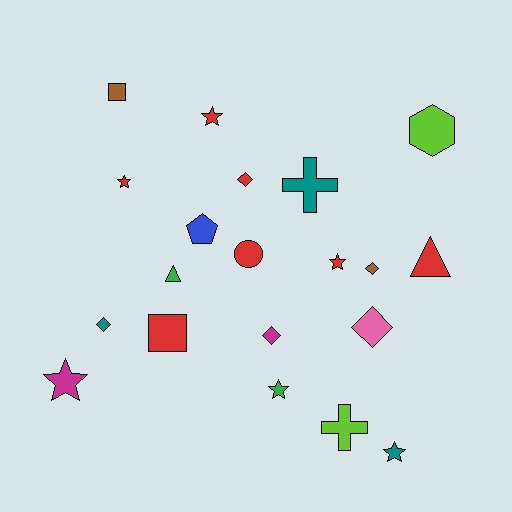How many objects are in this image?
There are 20 objects.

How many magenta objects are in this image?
There are 2 magenta objects.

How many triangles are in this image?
There are 2 triangles.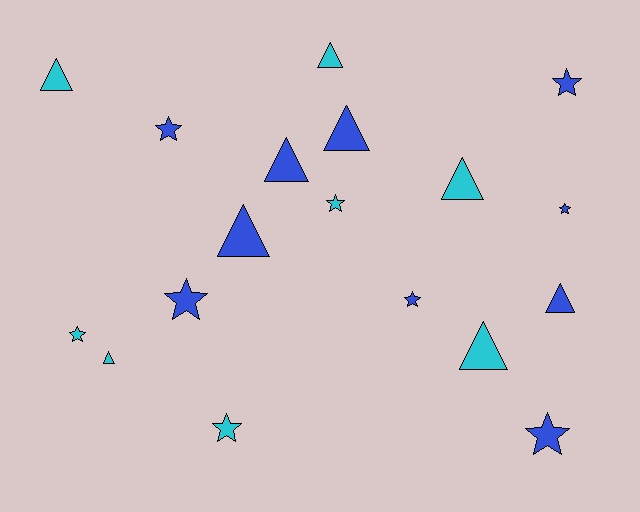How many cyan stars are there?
There are 3 cyan stars.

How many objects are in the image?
There are 18 objects.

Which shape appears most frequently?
Triangle, with 9 objects.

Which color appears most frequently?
Blue, with 10 objects.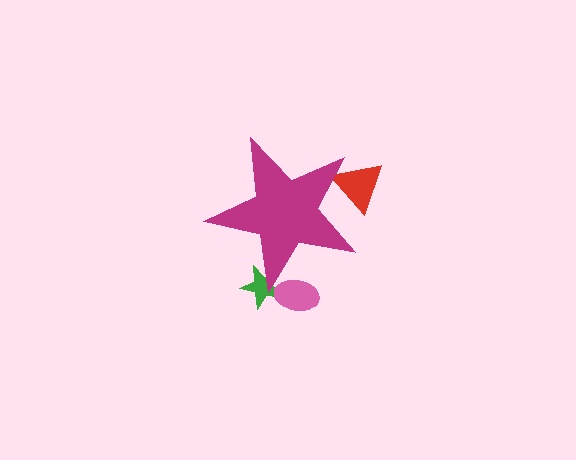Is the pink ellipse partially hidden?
Yes, the pink ellipse is partially hidden behind the magenta star.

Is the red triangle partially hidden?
Yes, the red triangle is partially hidden behind the magenta star.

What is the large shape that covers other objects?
A magenta star.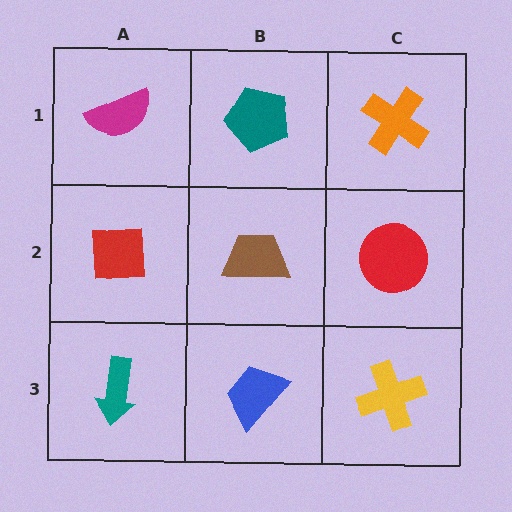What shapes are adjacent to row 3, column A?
A red square (row 2, column A), a blue trapezoid (row 3, column B).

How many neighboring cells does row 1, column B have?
3.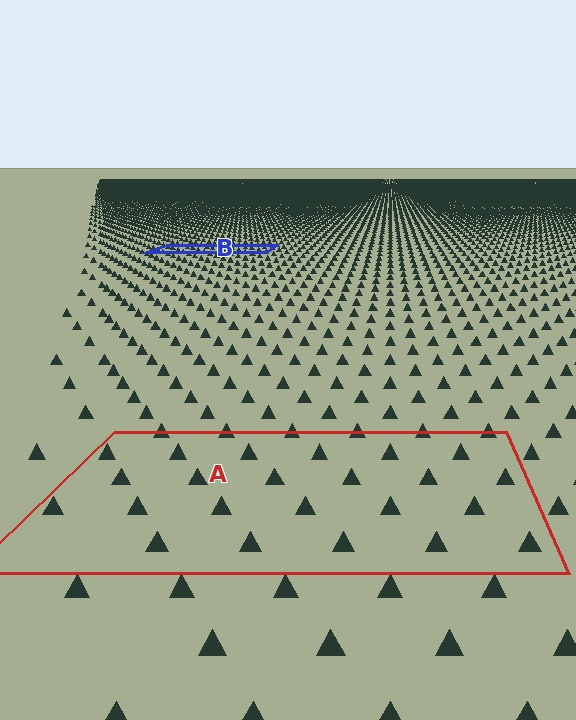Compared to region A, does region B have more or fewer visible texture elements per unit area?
Region B has more texture elements per unit area — they are packed more densely because it is farther away.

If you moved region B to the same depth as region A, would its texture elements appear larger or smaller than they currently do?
They would appear larger. At a closer depth, the same texture elements are projected at a bigger on-screen size.